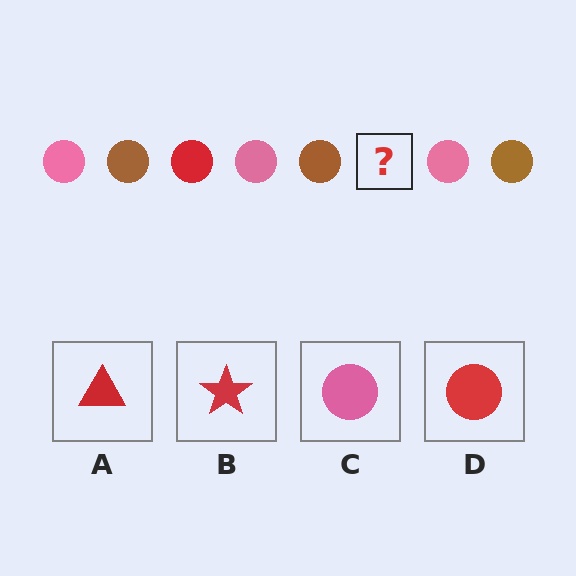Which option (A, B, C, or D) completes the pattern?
D.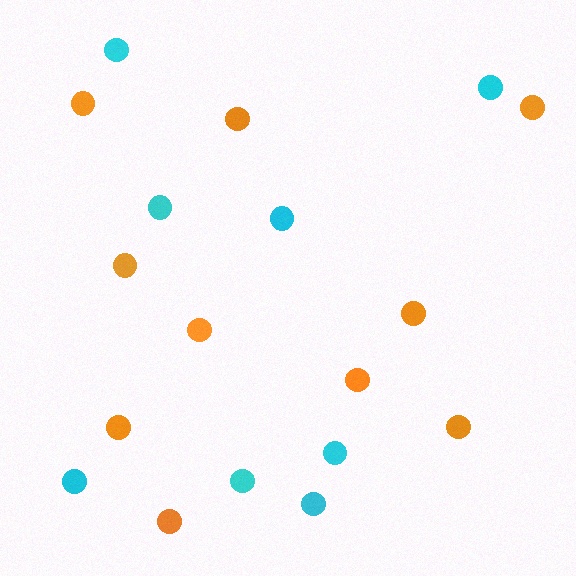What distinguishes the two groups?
There are 2 groups: one group of cyan circles (8) and one group of orange circles (10).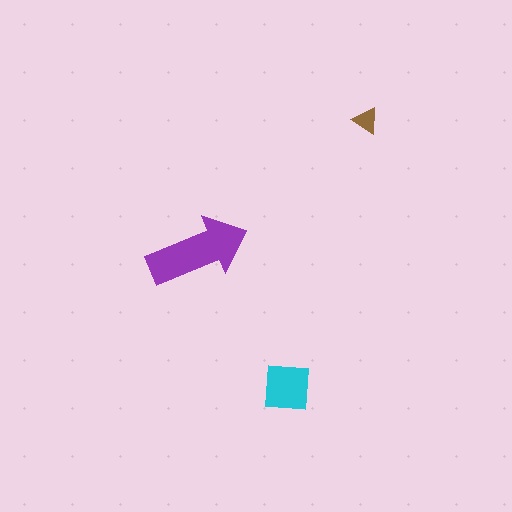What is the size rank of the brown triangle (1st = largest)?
3rd.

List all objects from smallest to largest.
The brown triangle, the cyan square, the purple arrow.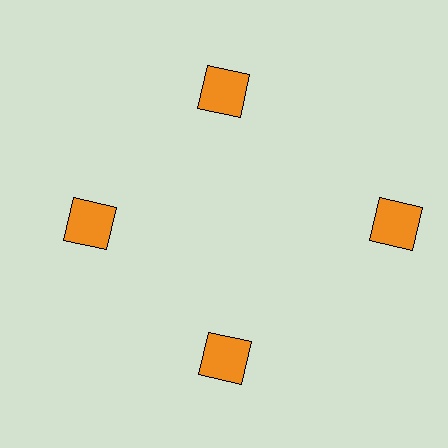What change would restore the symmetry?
The symmetry would be restored by moving it inward, back onto the ring so that all 4 squares sit at equal angles and equal distance from the center.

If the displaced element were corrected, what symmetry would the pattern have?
It would have 4-fold rotational symmetry — the pattern would map onto itself every 90 degrees.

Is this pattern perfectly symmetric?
No. The 4 orange squares are arranged in a ring, but one element near the 3 o'clock position is pushed outward from the center, breaking the 4-fold rotational symmetry.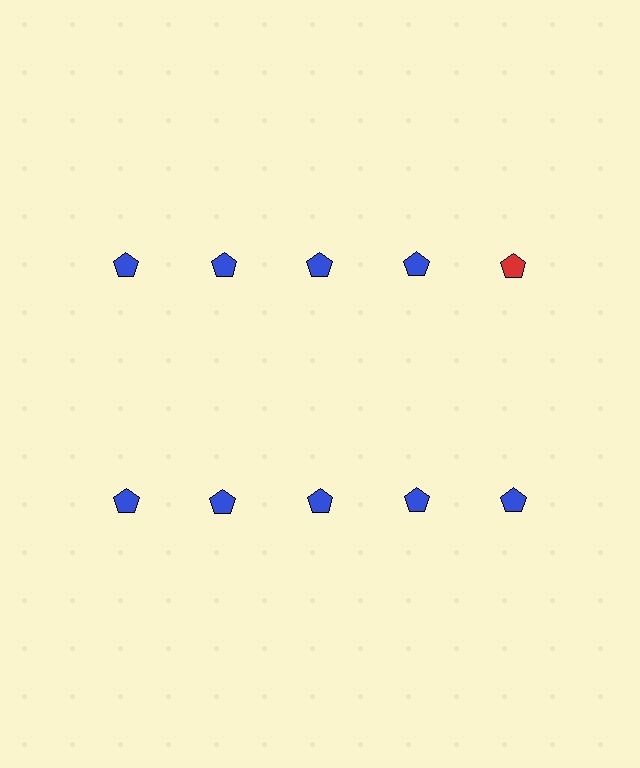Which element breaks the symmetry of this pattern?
The red pentagon in the top row, rightmost column breaks the symmetry. All other shapes are blue pentagons.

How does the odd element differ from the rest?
It has a different color: red instead of blue.